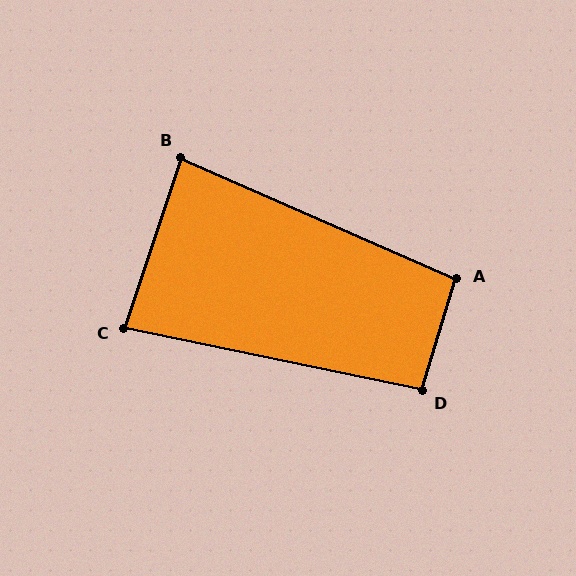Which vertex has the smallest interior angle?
C, at approximately 84 degrees.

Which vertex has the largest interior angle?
A, at approximately 96 degrees.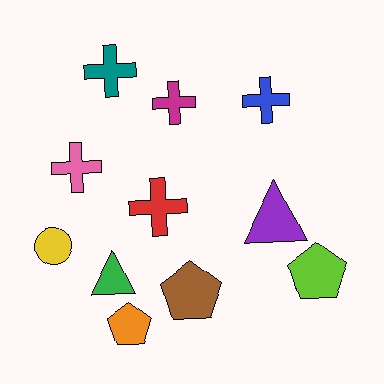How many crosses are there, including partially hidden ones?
There are 5 crosses.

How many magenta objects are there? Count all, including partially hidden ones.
There is 1 magenta object.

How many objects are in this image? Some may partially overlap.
There are 11 objects.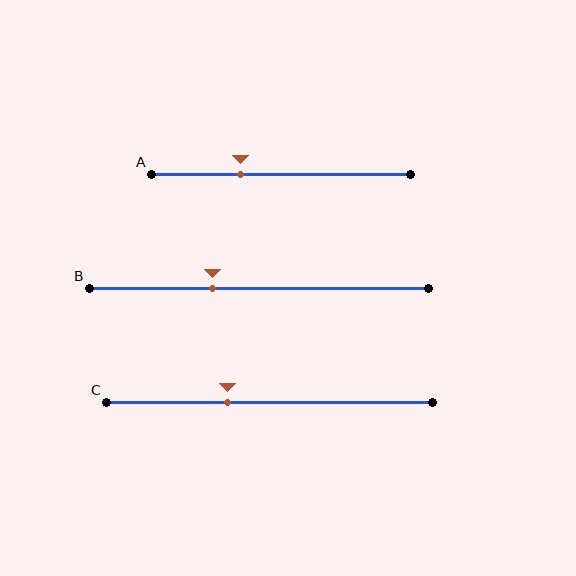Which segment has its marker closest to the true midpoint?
Segment C has its marker closest to the true midpoint.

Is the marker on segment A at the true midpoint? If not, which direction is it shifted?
No, the marker on segment A is shifted to the left by about 16% of the segment length.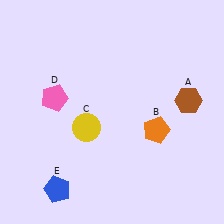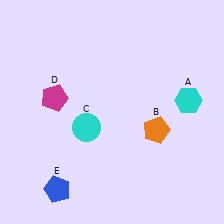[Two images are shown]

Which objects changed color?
A changed from brown to cyan. C changed from yellow to cyan. D changed from pink to magenta.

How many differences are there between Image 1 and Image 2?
There are 3 differences between the two images.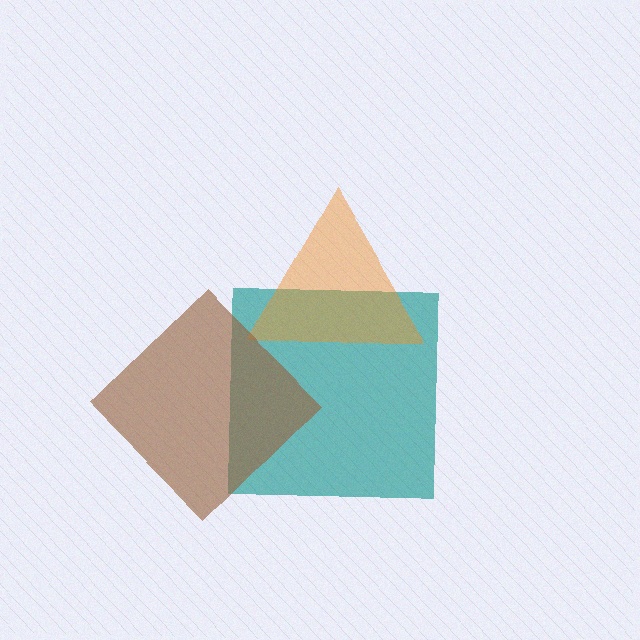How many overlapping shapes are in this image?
There are 3 overlapping shapes in the image.